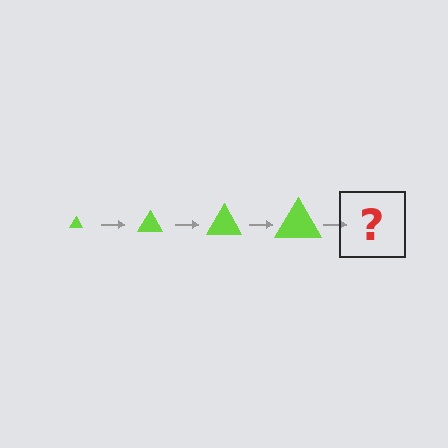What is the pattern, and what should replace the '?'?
The pattern is that the triangle gets progressively larger each step. The '?' should be a lime triangle, larger than the previous one.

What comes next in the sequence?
The next element should be a lime triangle, larger than the previous one.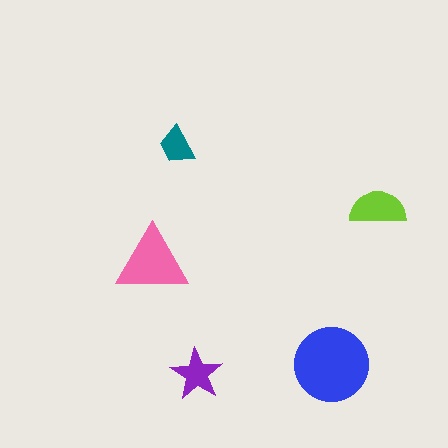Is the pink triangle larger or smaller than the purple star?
Larger.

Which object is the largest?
The blue circle.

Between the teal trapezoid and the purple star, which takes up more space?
The purple star.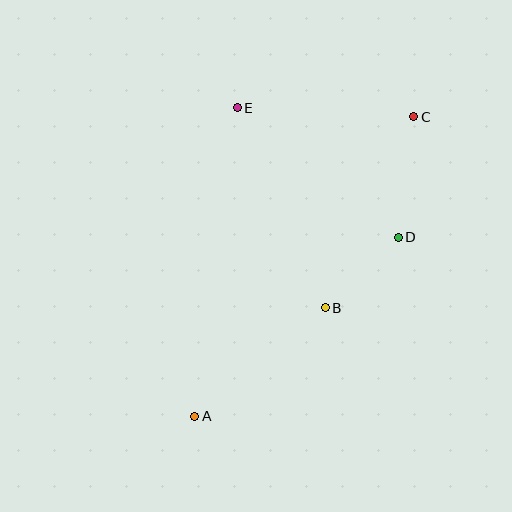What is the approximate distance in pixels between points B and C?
The distance between B and C is approximately 211 pixels.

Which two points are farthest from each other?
Points A and C are farthest from each other.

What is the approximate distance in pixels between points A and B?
The distance between A and B is approximately 170 pixels.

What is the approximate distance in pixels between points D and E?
The distance between D and E is approximately 207 pixels.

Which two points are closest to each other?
Points B and D are closest to each other.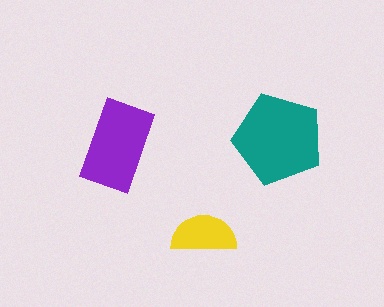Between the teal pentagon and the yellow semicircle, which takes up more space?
The teal pentagon.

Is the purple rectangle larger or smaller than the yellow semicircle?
Larger.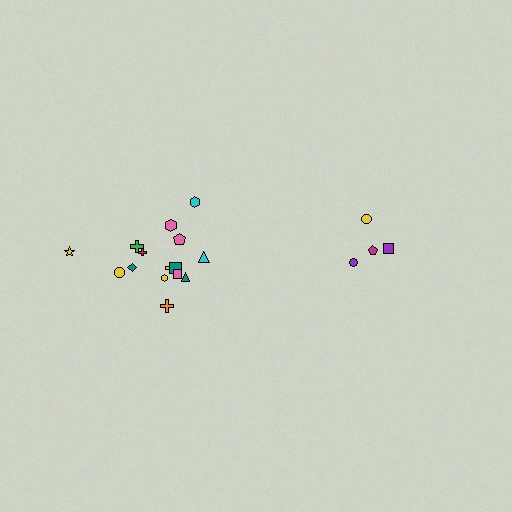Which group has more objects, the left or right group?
The left group.